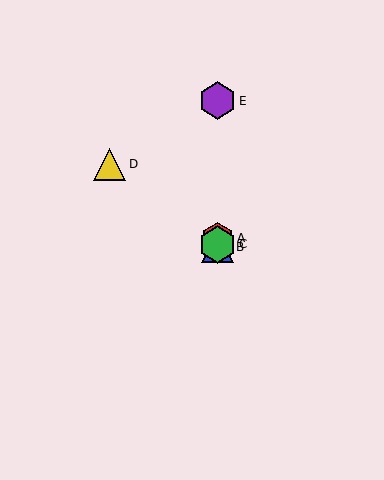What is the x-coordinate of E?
Object E is at x≈217.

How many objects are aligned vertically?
4 objects (A, B, C, E) are aligned vertically.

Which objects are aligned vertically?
Objects A, B, C, E are aligned vertically.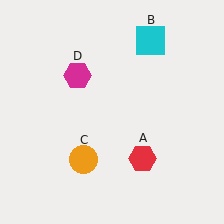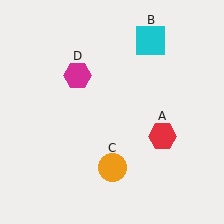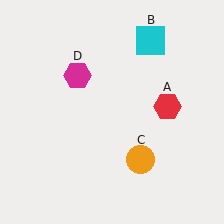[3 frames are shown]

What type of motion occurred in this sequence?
The red hexagon (object A), orange circle (object C) rotated counterclockwise around the center of the scene.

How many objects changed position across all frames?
2 objects changed position: red hexagon (object A), orange circle (object C).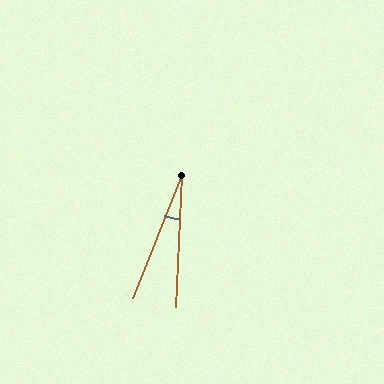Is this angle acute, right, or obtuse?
It is acute.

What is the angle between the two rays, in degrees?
Approximately 19 degrees.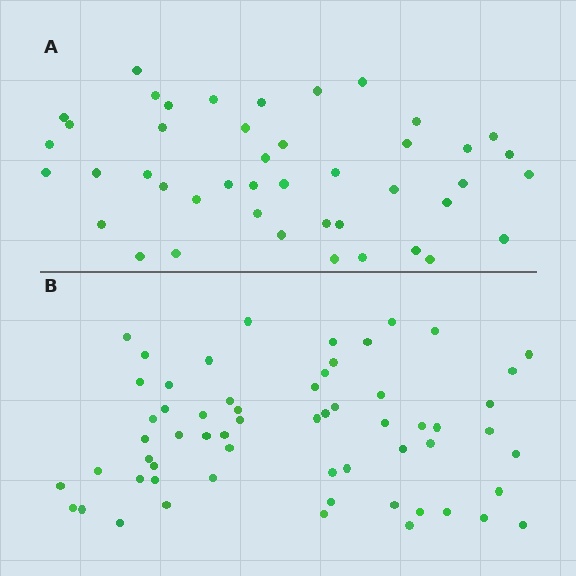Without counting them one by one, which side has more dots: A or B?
Region B (the bottom region) has more dots.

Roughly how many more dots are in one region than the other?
Region B has approximately 15 more dots than region A.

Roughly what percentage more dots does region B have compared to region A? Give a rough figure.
About 35% more.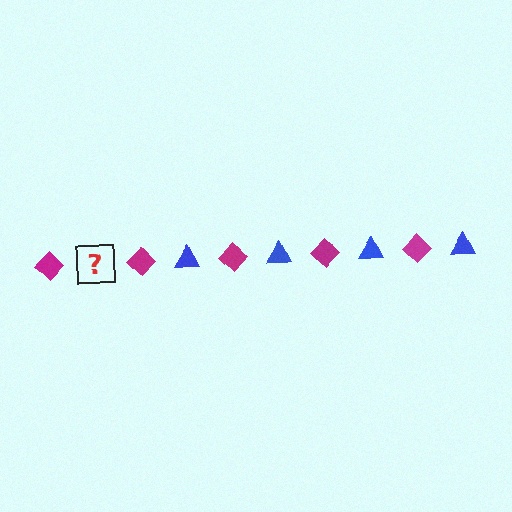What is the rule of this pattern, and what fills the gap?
The rule is that the pattern alternates between magenta diamond and blue triangle. The gap should be filled with a blue triangle.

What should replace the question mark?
The question mark should be replaced with a blue triangle.